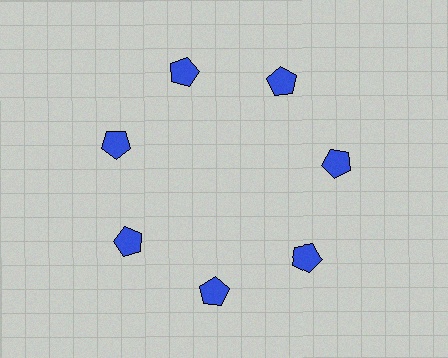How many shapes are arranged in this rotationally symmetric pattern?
There are 7 shapes, arranged in 7 groups of 1.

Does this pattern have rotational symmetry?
Yes, this pattern has 7-fold rotational symmetry. It looks the same after rotating 51 degrees around the center.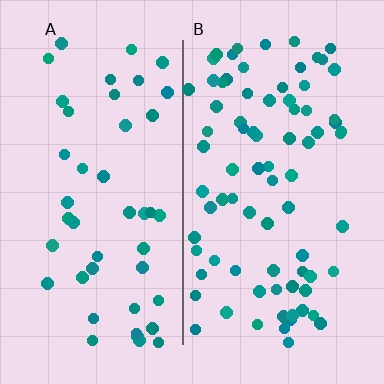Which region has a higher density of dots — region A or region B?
B (the right).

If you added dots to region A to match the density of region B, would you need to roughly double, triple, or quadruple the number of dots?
Approximately double.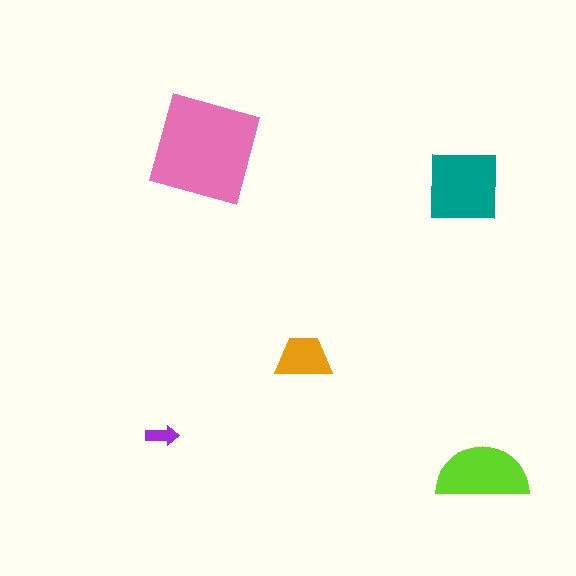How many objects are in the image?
There are 5 objects in the image.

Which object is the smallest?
The purple arrow.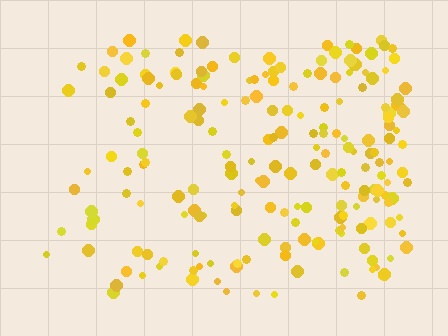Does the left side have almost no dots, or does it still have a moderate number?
Still a moderate number, just noticeably fewer than the right.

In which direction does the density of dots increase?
From left to right, with the right side densest.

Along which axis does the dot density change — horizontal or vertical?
Horizontal.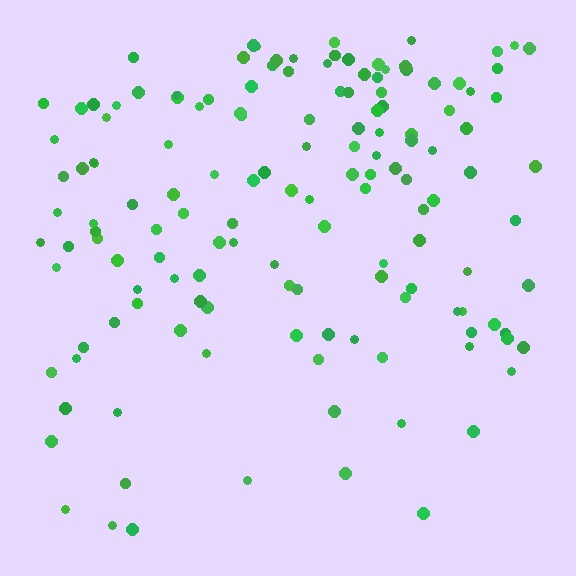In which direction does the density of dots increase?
From bottom to top, with the top side densest.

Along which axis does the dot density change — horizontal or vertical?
Vertical.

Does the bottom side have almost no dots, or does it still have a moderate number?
Still a moderate number, just noticeably fewer than the top.